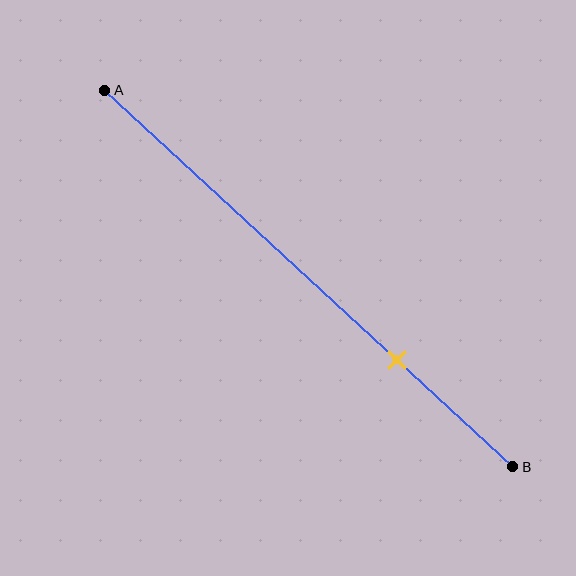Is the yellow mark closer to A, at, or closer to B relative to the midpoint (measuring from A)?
The yellow mark is closer to point B than the midpoint of segment AB.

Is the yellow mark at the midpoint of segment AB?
No, the mark is at about 70% from A, not at the 50% midpoint.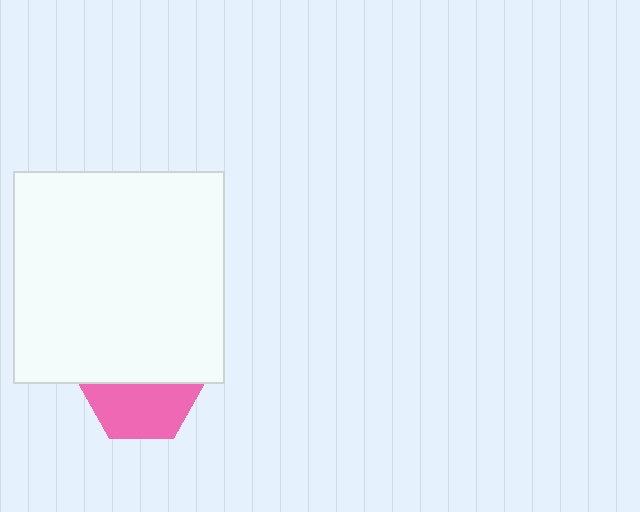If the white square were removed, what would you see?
You would see the complete pink hexagon.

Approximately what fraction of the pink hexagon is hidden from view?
Roughly 50% of the pink hexagon is hidden behind the white square.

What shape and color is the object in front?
The object in front is a white square.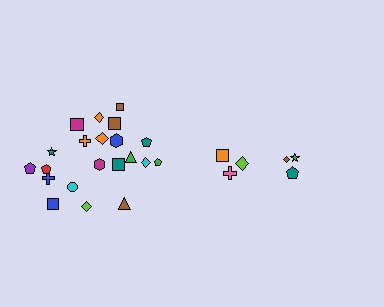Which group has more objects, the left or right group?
The left group.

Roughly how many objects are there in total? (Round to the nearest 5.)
Roughly 30 objects in total.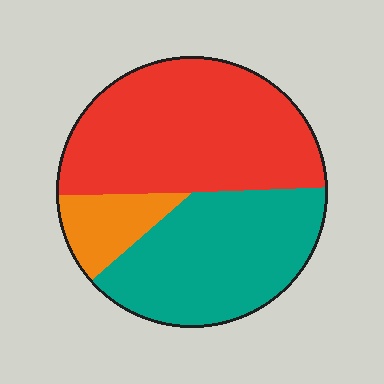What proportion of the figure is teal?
Teal covers 39% of the figure.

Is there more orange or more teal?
Teal.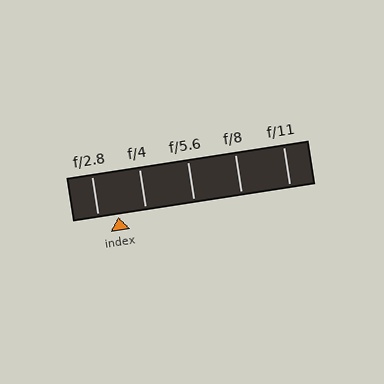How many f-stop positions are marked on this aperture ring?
There are 5 f-stop positions marked.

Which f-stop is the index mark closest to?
The index mark is closest to f/2.8.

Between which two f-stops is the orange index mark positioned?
The index mark is between f/2.8 and f/4.